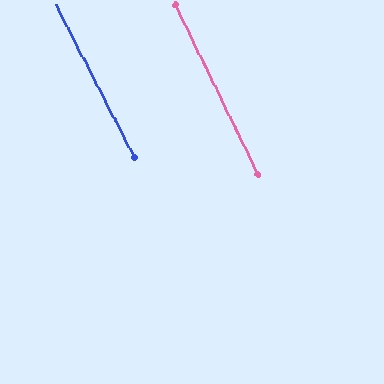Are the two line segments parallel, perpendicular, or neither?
Parallel — their directions differ by only 1.1°.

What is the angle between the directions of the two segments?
Approximately 1 degree.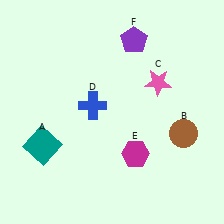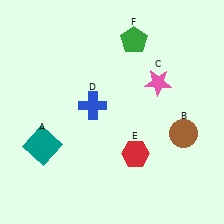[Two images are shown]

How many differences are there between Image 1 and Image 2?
There are 2 differences between the two images.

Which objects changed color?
E changed from magenta to red. F changed from purple to green.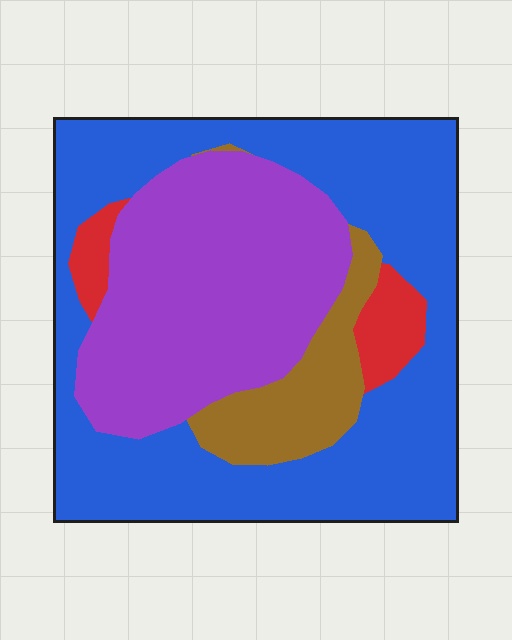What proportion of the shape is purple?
Purple takes up about one third (1/3) of the shape.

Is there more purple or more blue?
Blue.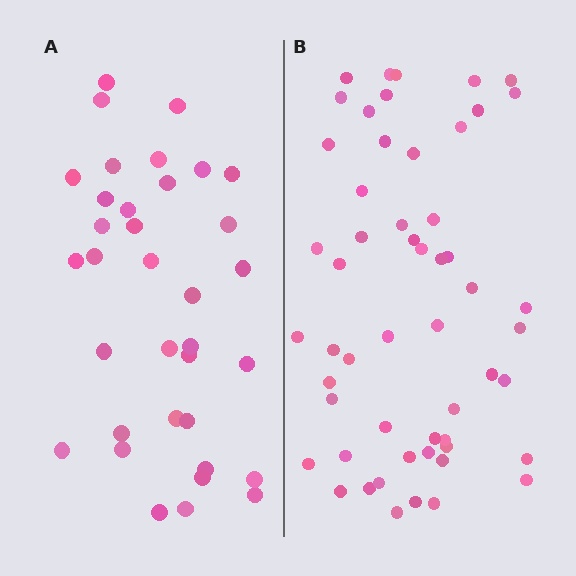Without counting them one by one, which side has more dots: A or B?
Region B (the right region) has more dots.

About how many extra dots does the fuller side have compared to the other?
Region B has approximately 20 more dots than region A.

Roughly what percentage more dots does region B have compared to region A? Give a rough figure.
About 55% more.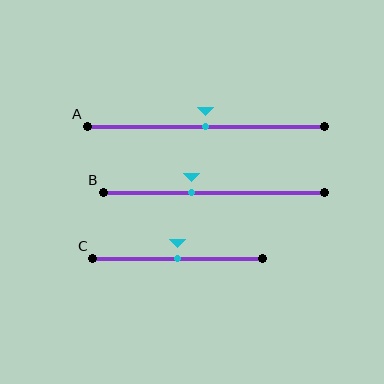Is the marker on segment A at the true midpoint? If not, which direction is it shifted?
Yes, the marker on segment A is at the true midpoint.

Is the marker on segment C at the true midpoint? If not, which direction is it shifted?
Yes, the marker on segment C is at the true midpoint.